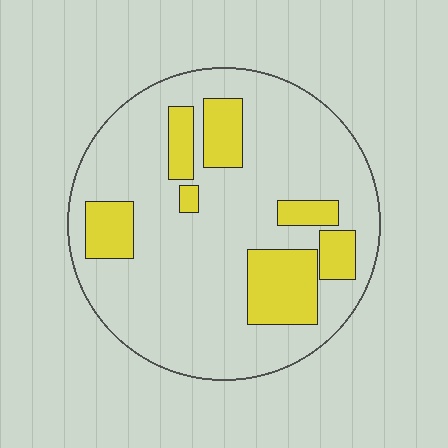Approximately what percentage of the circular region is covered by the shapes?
Approximately 20%.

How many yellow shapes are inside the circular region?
7.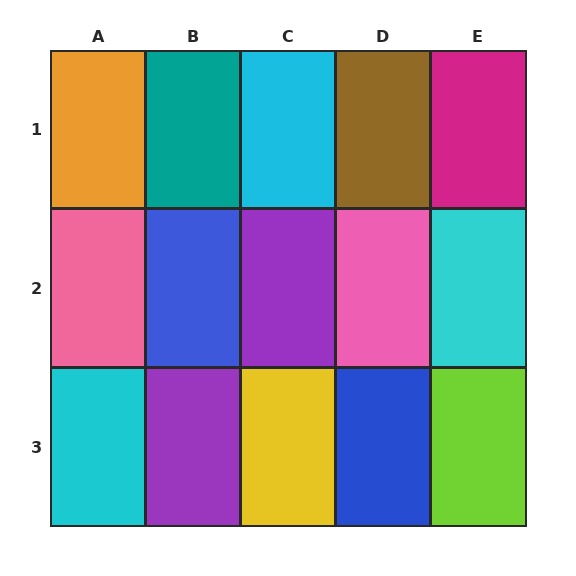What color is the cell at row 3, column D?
Blue.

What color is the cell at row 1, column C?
Cyan.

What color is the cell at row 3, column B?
Purple.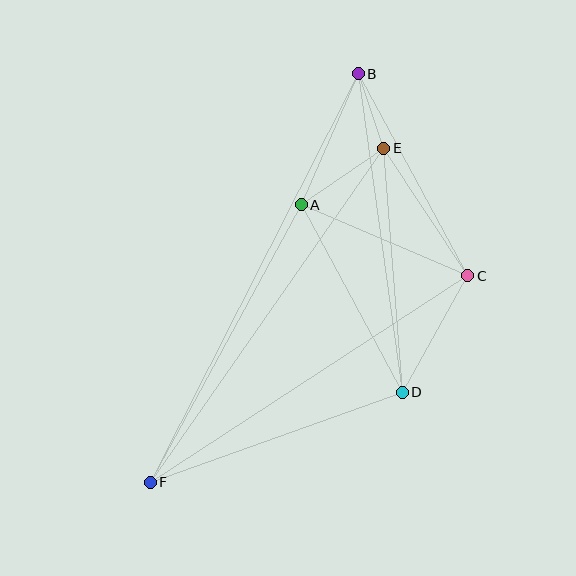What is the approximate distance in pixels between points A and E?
The distance between A and E is approximately 100 pixels.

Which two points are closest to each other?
Points B and E are closest to each other.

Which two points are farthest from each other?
Points B and F are farthest from each other.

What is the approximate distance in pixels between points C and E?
The distance between C and E is approximately 153 pixels.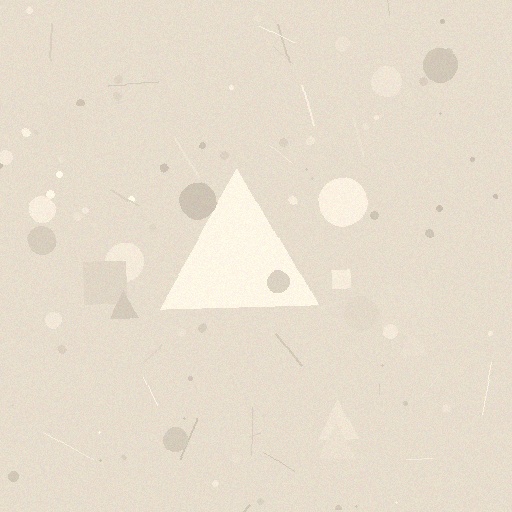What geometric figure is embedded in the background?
A triangle is embedded in the background.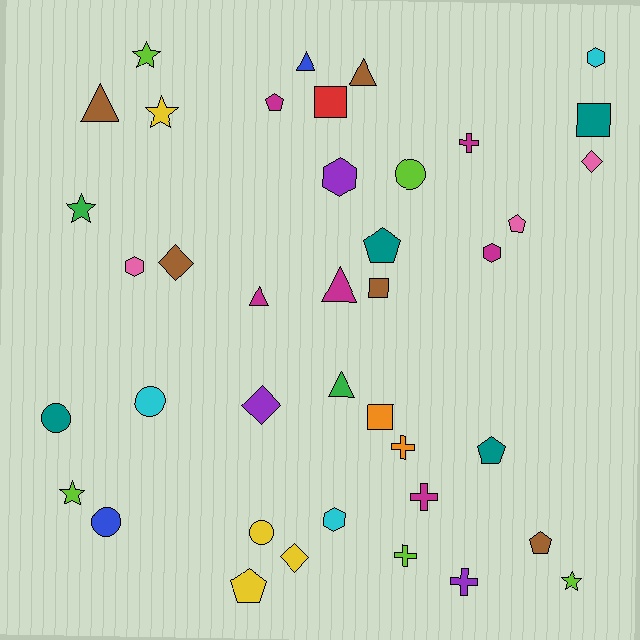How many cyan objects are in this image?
There are 3 cyan objects.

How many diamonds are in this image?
There are 4 diamonds.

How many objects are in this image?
There are 40 objects.